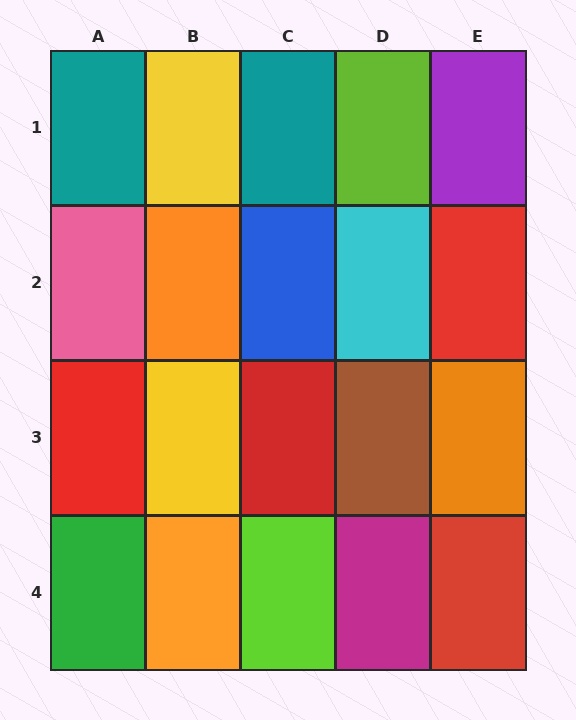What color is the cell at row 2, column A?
Pink.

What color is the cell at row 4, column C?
Lime.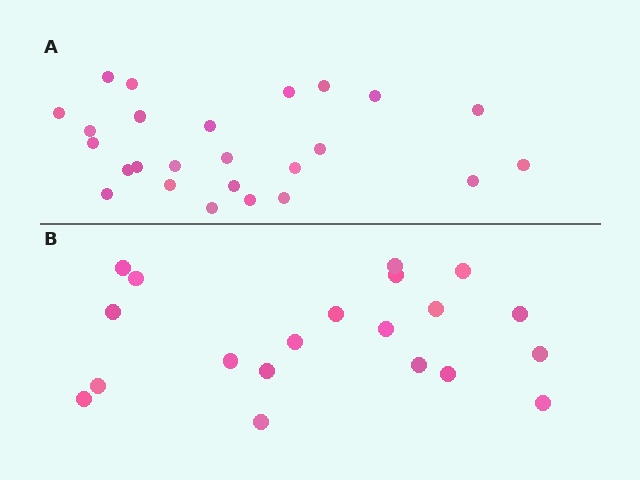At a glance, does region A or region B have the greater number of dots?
Region A (the top region) has more dots.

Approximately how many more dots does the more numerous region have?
Region A has about 5 more dots than region B.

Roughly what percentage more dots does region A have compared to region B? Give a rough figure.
About 25% more.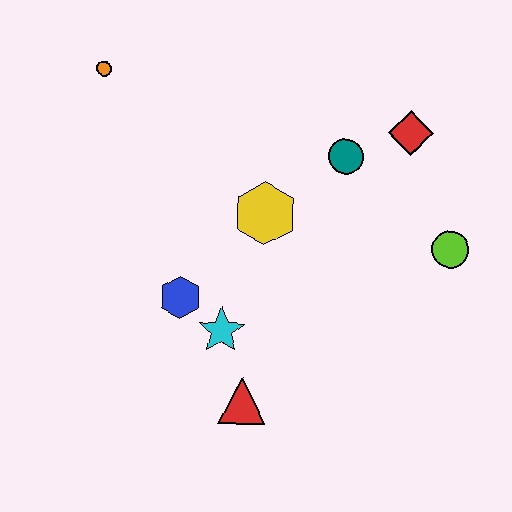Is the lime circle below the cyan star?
No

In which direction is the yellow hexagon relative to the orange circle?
The yellow hexagon is to the right of the orange circle.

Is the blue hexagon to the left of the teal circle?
Yes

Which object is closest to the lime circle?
The red diamond is closest to the lime circle.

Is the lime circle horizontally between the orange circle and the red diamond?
No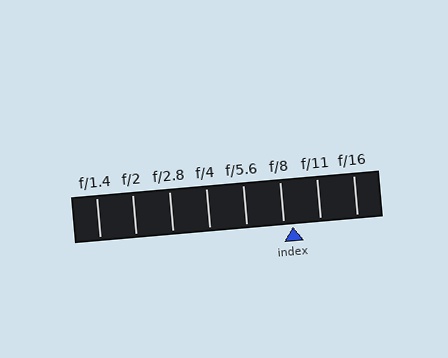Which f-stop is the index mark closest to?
The index mark is closest to f/8.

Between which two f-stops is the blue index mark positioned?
The index mark is between f/8 and f/11.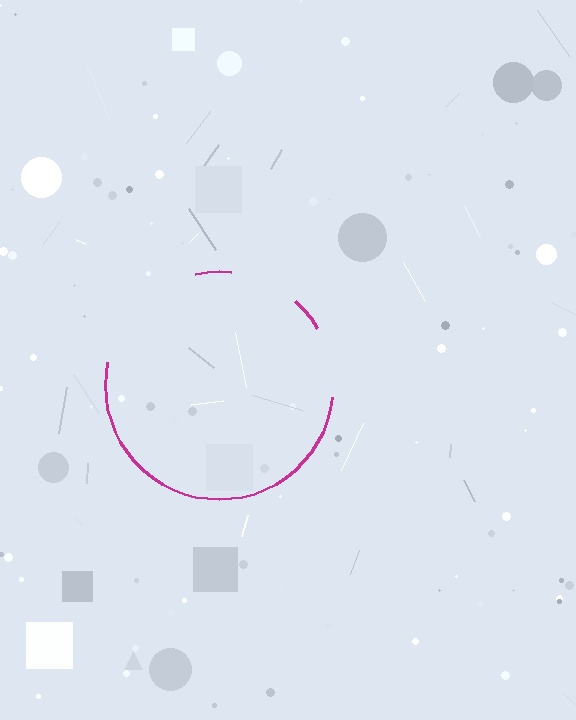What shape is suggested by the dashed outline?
The dashed outline suggests a circle.